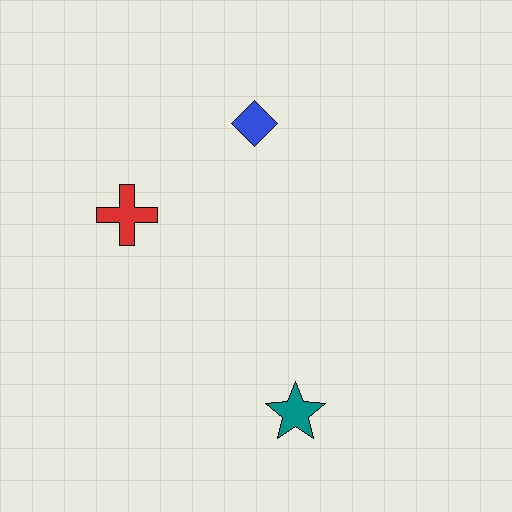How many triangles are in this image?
There are no triangles.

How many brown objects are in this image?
There are no brown objects.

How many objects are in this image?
There are 3 objects.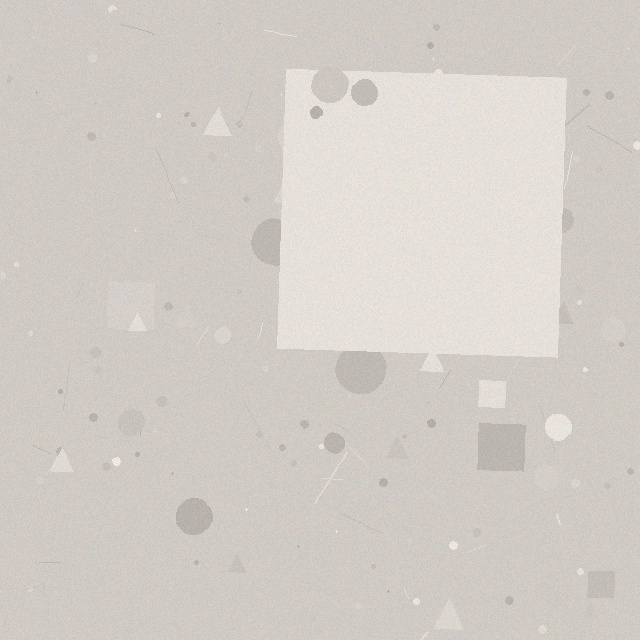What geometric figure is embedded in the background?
A square is embedded in the background.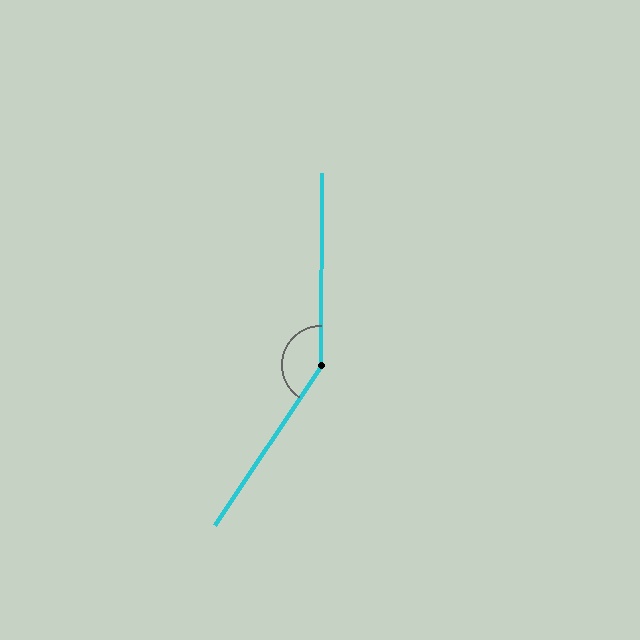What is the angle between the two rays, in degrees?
Approximately 147 degrees.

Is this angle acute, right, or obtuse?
It is obtuse.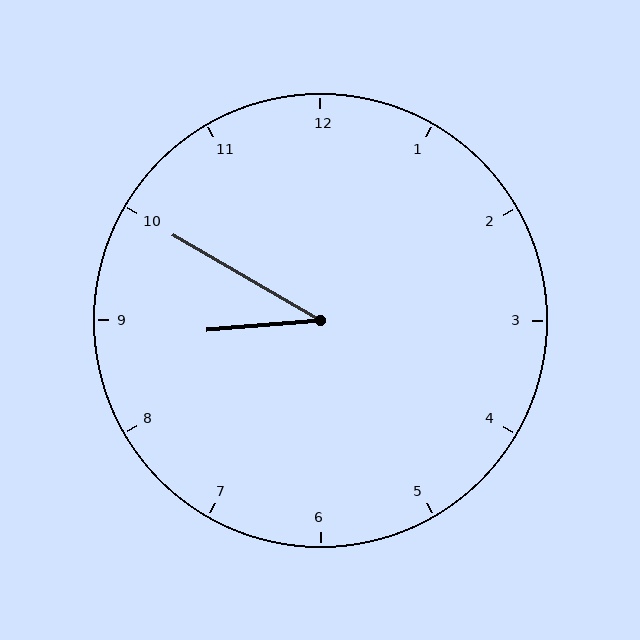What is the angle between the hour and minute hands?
Approximately 35 degrees.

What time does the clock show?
8:50.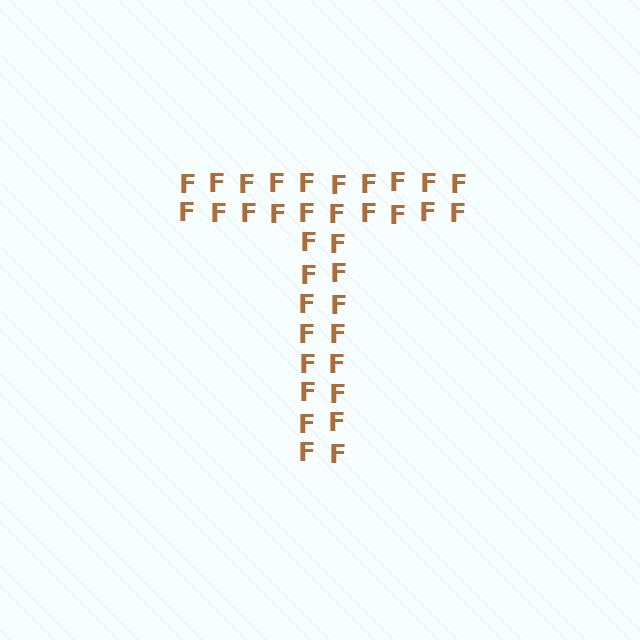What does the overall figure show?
The overall figure shows the letter T.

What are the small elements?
The small elements are letter F's.